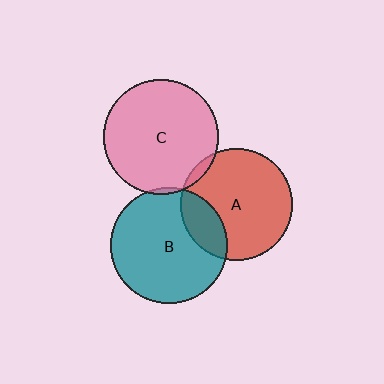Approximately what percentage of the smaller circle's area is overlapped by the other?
Approximately 5%.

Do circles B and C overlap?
Yes.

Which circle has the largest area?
Circle B (teal).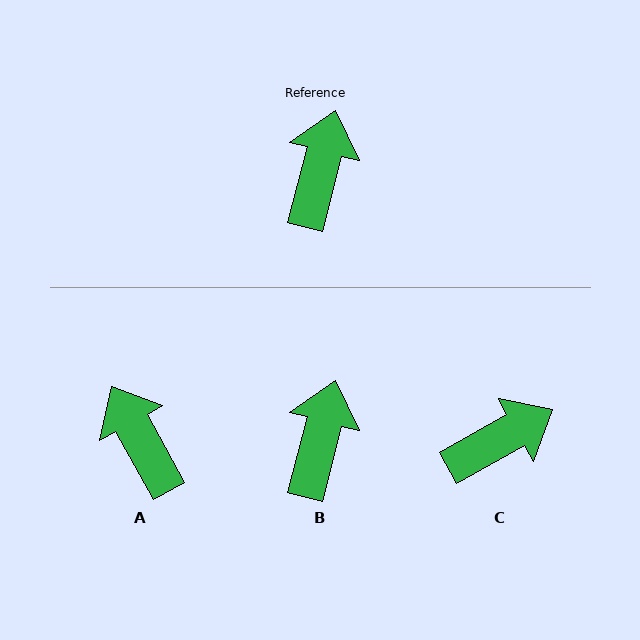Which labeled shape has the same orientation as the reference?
B.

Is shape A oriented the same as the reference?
No, it is off by about 44 degrees.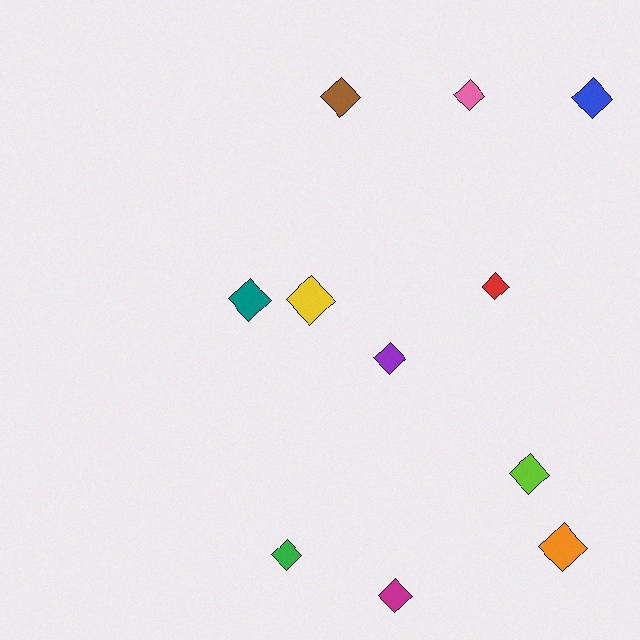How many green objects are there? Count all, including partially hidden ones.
There is 1 green object.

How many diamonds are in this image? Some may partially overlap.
There are 11 diamonds.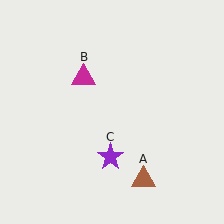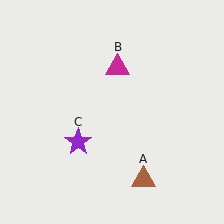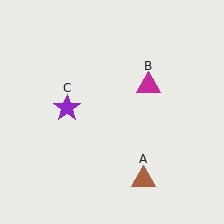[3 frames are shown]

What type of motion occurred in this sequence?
The magenta triangle (object B), purple star (object C) rotated clockwise around the center of the scene.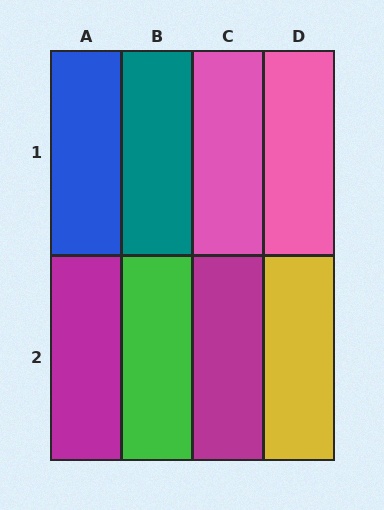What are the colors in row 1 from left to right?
Blue, teal, pink, pink.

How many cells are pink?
2 cells are pink.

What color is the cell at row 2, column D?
Yellow.